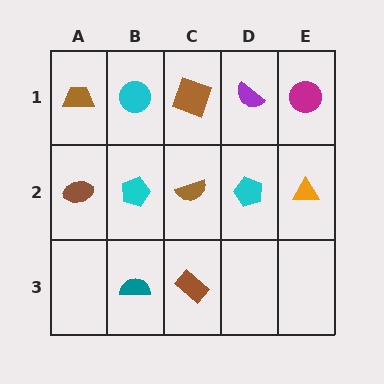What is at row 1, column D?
A purple semicircle.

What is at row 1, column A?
A brown trapezoid.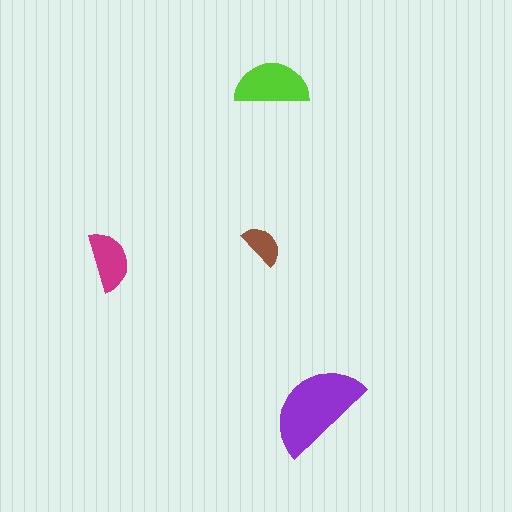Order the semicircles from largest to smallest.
the purple one, the lime one, the magenta one, the brown one.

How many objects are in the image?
There are 4 objects in the image.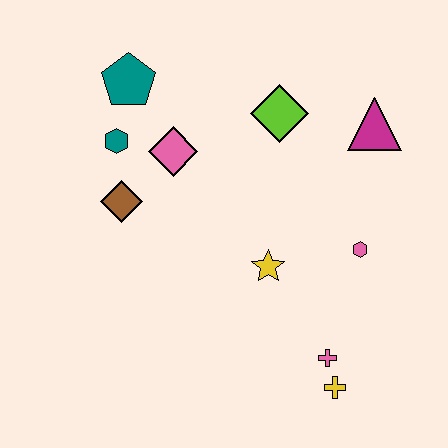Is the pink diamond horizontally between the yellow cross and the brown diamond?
Yes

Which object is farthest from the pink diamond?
The yellow cross is farthest from the pink diamond.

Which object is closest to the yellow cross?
The pink cross is closest to the yellow cross.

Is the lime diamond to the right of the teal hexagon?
Yes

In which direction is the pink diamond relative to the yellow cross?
The pink diamond is above the yellow cross.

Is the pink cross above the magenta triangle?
No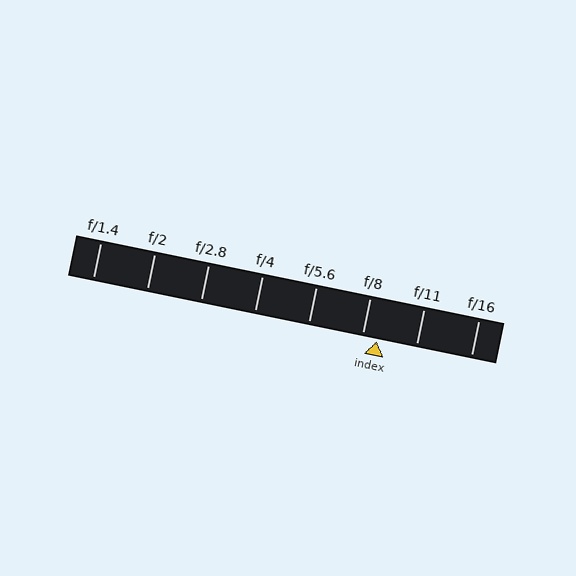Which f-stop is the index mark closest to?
The index mark is closest to f/8.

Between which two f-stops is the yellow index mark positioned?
The index mark is between f/8 and f/11.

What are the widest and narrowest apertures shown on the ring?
The widest aperture shown is f/1.4 and the narrowest is f/16.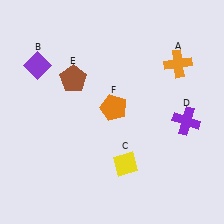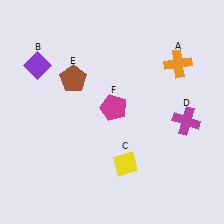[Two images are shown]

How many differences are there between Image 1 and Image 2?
There are 2 differences between the two images.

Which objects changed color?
D changed from purple to magenta. F changed from orange to magenta.